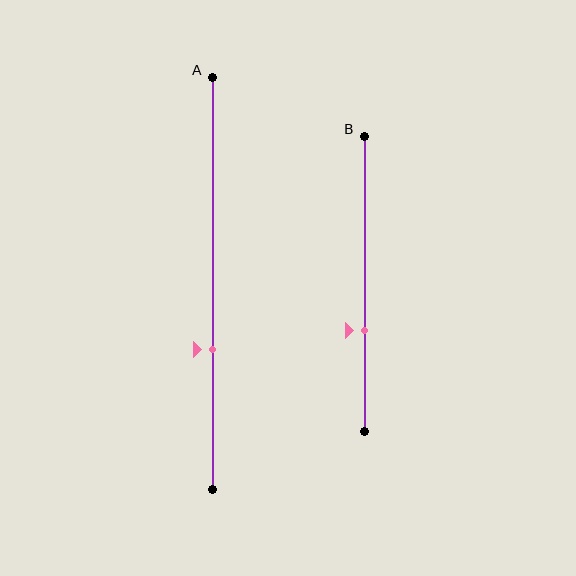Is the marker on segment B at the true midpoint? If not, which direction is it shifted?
No, the marker on segment B is shifted downward by about 16% of the segment length.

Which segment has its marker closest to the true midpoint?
Segment B has its marker closest to the true midpoint.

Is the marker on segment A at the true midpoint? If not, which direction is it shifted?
No, the marker on segment A is shifted downward by about 16% of the segment length.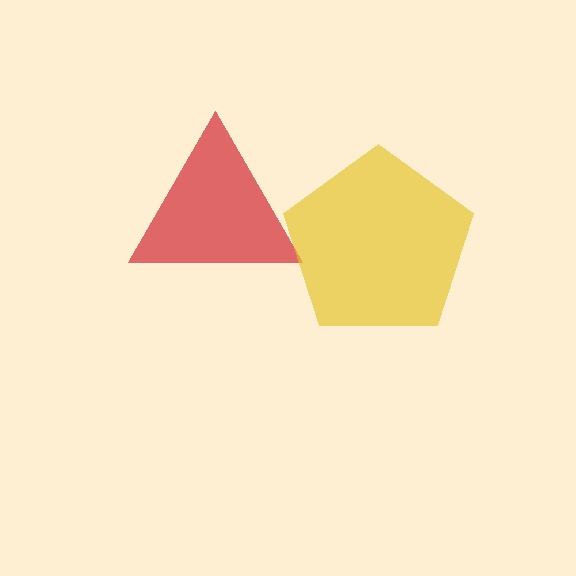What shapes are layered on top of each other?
The layered shapes are: a red triangle, a yellow pentagon.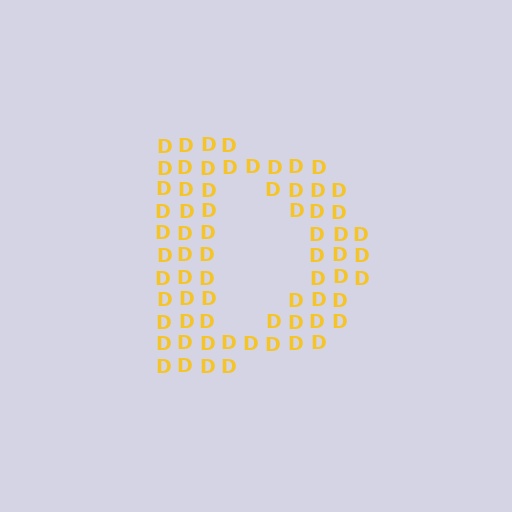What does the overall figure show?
The overall figure shows the letter D.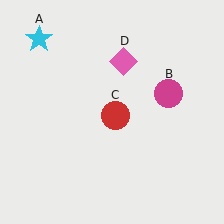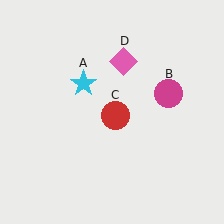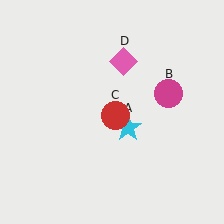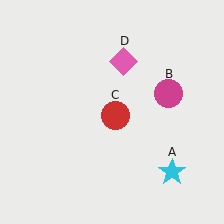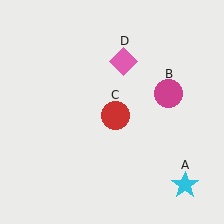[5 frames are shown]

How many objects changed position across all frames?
1 object changed position: cyan star (object A).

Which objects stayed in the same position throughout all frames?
Magenta circle (object B) and red circle (object C) and pink diamond (object D) remained stationary.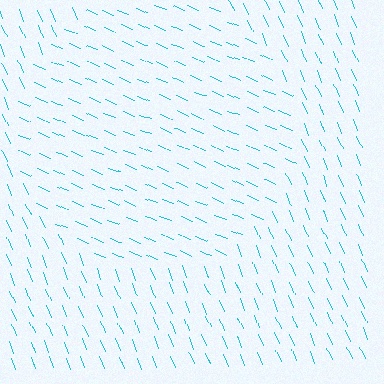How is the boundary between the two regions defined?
The boundary is defined purely by a change in line orientation (approximately 45 degrees difference). All lines are the same color and thickness.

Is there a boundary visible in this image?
Yes, there is a texture boundary formed by a change in line orientation.